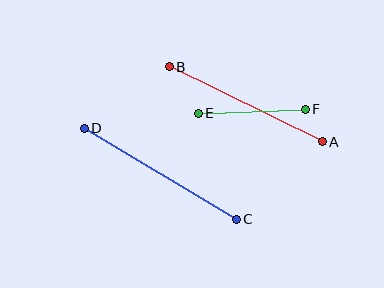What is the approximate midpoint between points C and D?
The midpoint is at approximately (160, 174) pixels.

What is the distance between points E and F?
The distance is approximately 107 pixels.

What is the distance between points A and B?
The distance is approximately 170 pixels.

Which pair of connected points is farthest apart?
Points C and D are farthest apart.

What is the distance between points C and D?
The distance is approximately 177 pixels.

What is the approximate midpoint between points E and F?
The midpoint is at approximately (252, 111) pixels.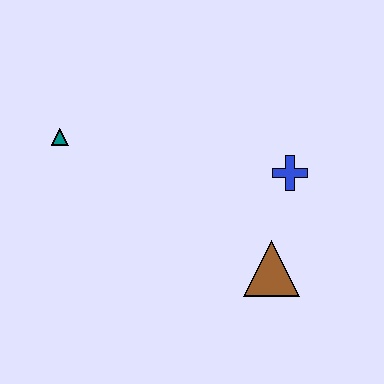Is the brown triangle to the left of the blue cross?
Yes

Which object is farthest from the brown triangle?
The teal triangle is farthest from the brown triangle.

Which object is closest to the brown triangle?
The blue cross is closest to the brown triangle.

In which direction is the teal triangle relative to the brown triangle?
The teal triangle is to the left of the brown triangle.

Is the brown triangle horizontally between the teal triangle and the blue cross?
Yes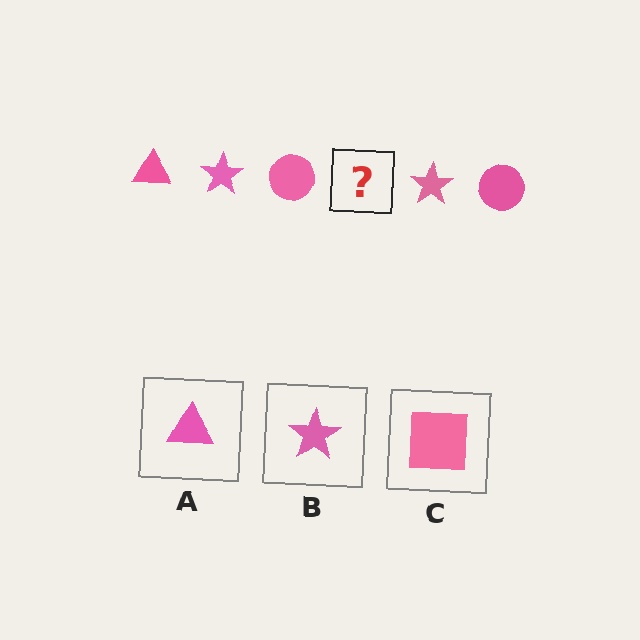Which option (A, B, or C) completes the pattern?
A.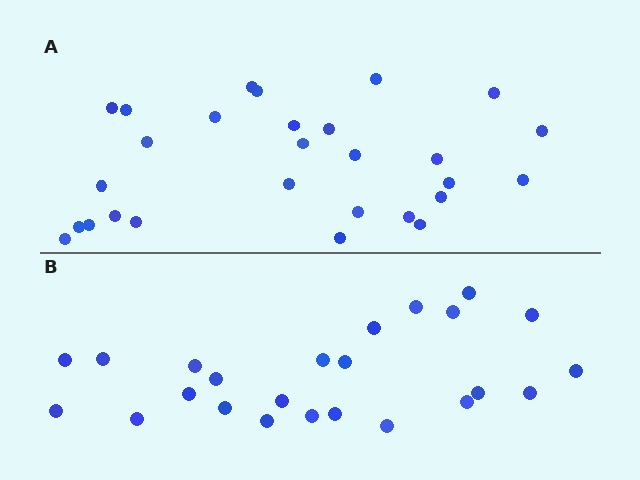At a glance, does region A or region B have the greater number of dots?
Region A (the top region) has more dots.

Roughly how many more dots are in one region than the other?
Region A has about 4 more dots than region B.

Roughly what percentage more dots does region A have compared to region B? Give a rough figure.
About 15% more.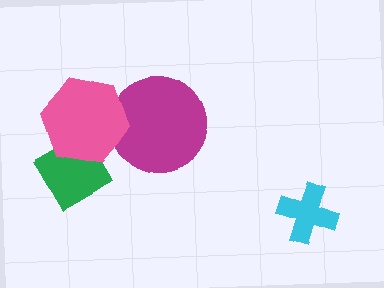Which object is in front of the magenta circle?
The pink hexagon is in front of the magenta circle.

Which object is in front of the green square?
The pink hexagon is in front of the green square.